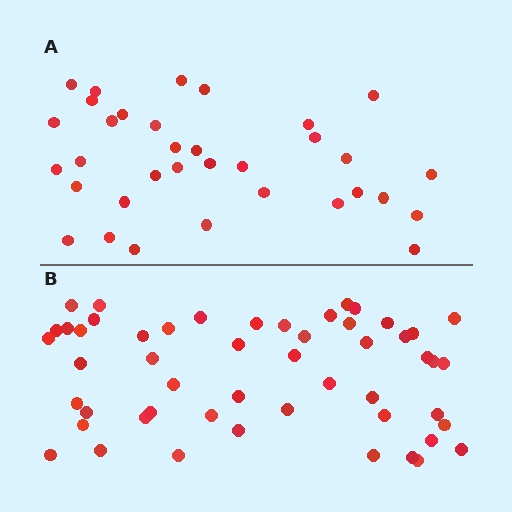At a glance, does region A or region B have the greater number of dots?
Region B (the bottom region) has more dots.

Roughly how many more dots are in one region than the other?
Region B has approximately 20 more dots than region A.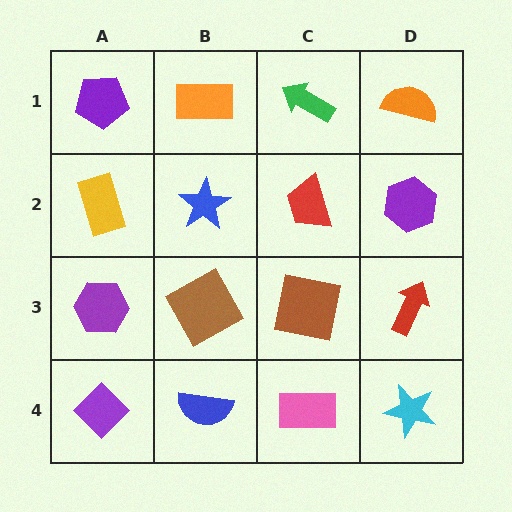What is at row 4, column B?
A blue semicircle.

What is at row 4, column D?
A cyan star.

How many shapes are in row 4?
4 shapes.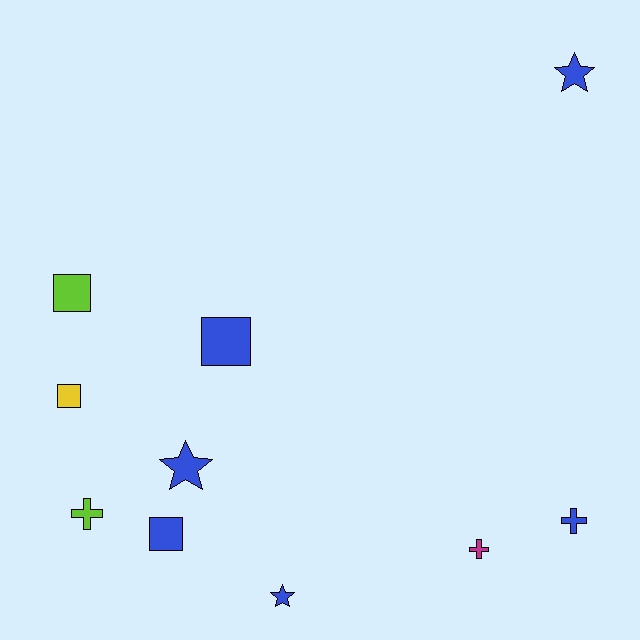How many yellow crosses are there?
There are no yellow crosses.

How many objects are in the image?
There are 10 objects.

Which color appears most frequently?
Blue, with 6 objects.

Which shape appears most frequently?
Square, with 4 objects.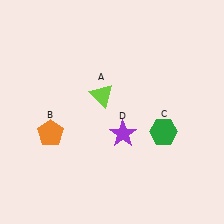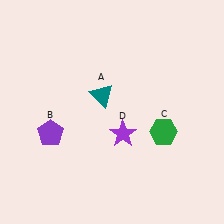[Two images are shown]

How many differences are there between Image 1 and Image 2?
There are 2 differences between the two images.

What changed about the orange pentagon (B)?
In Image 1, B is orange. In Image 2, it changed to purple.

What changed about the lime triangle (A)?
In Image 1, A is lime. In Image 2, it changed to teal.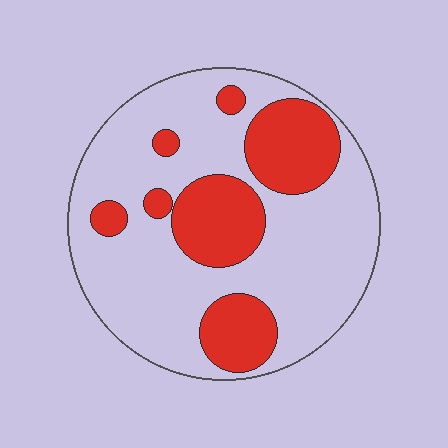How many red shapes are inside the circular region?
7.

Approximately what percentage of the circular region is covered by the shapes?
Approximately 30%.